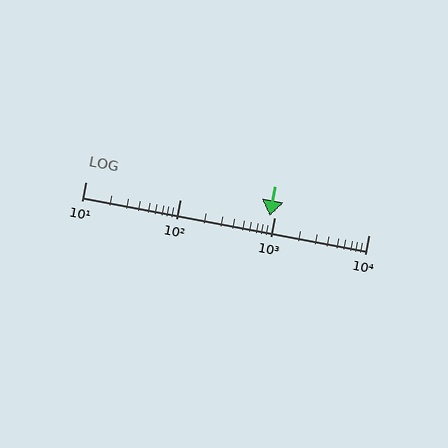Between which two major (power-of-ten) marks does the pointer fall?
The pointer is between 100 and 1000.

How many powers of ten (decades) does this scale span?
The scale spans 3 decades, from 10 to 10000.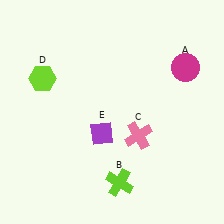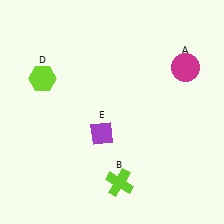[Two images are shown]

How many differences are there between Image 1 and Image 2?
There is 1 difference between the two images.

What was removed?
The pink cross (C) was removed in Image 2.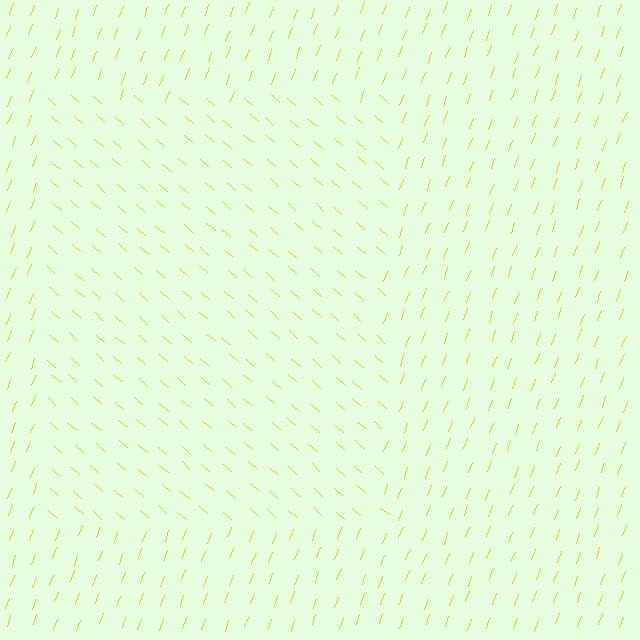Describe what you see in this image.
The image is filled with small yellow line segments. A rectangle region in the image has lines oriented differently from the surrounding lines, creating a visible texture boundary.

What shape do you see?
I see a rectangle.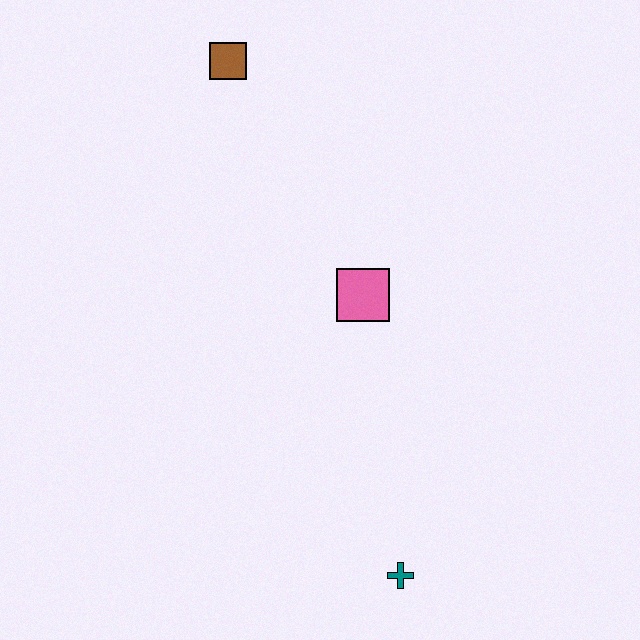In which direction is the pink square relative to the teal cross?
The pink square is above the teal cross.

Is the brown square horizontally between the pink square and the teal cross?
No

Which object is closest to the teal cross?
The pink square is closest to the teal cross.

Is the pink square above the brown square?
No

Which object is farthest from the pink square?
The teal cross is farthest from the pink square.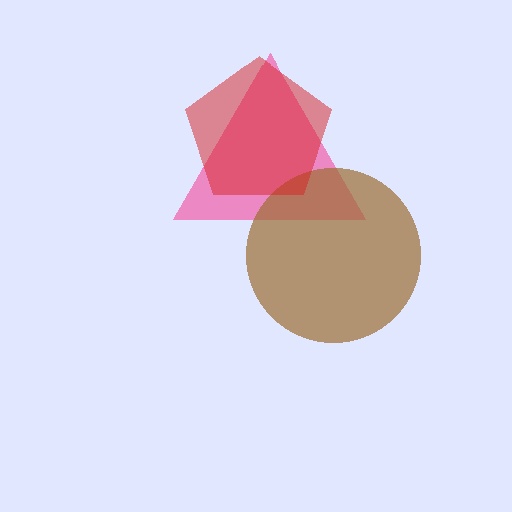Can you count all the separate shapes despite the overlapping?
Yes, there are 3 separate shapes.